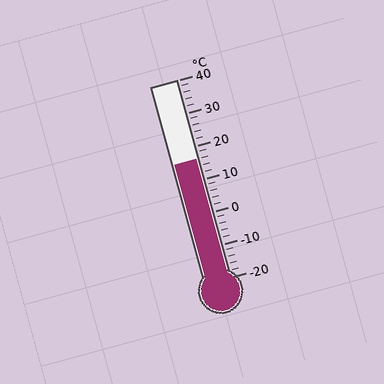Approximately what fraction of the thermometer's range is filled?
The thermometer is filled to approximately 60% of its range.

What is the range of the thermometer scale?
The thermometer scale ranges from -20°C to 40°C.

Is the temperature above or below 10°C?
The temperature is above 10°C.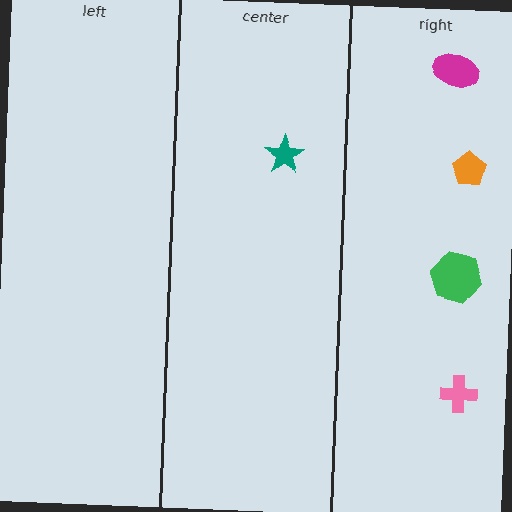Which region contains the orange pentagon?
The right region.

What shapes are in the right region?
The green hexagon, the pink cross, the orange pentagon, the magenta ellipse.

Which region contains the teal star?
The center region.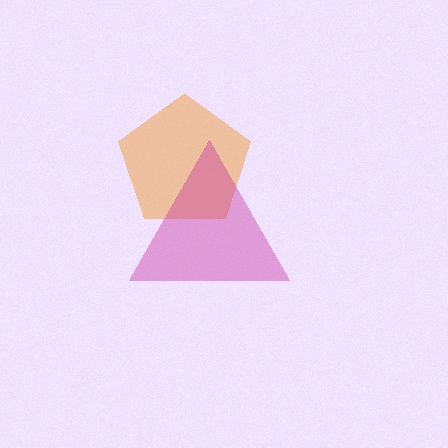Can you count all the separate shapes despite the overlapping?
Yes, there are 2 separate shapes.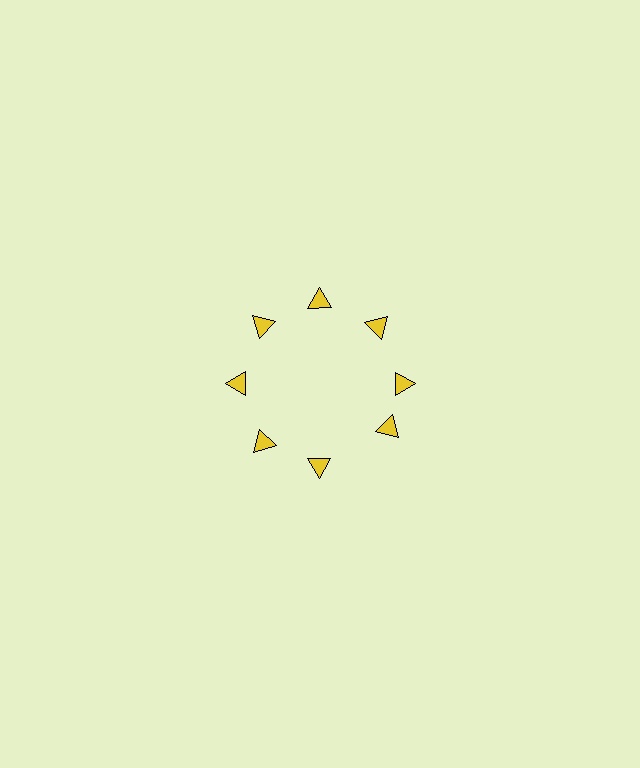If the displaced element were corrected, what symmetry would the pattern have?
It would have 8-fold rotational symmetry — the pattern would map onto itself every 45 degrees.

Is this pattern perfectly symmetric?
No. The 8 yellow triangles are arranged in a ring, but one element near the 4 o'clock position is rotated out of alignment along the ring, breaking the 8-fold rotational symmetry.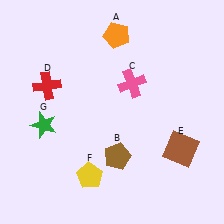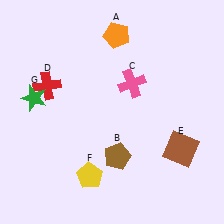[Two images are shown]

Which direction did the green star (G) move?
The green star (G) moved up.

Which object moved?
The green star (G) moved up.